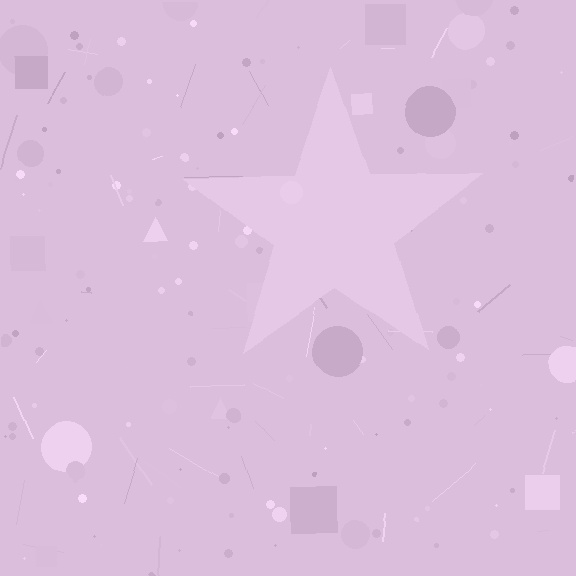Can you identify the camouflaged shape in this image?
The camouflaged shape is a star.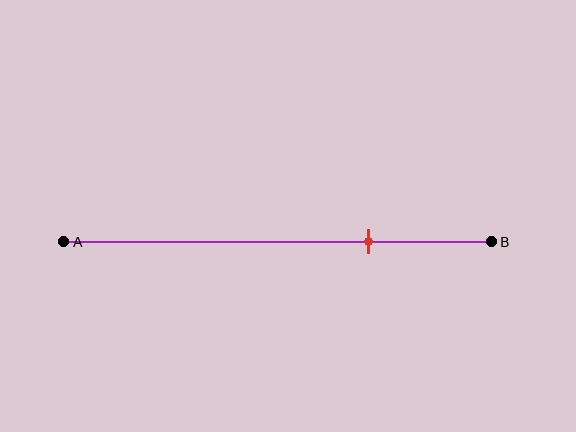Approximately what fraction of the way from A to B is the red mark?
The red mark is approximately 70% of the way from A to B.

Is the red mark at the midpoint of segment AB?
No, the mark is at about 70% from A, not at the 50% midpoint.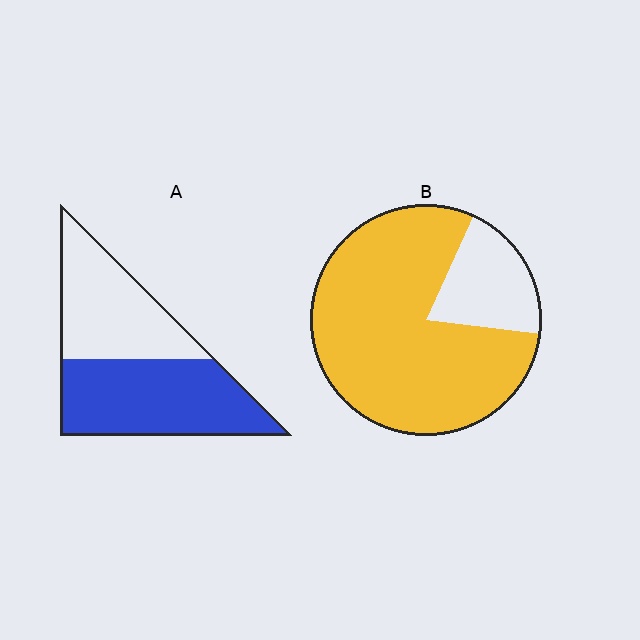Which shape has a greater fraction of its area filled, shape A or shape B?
Shape B.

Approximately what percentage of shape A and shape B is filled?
A is approximately 55% and B is approximately 80%.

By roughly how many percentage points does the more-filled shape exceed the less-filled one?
By roughly 25 percentage points (B over A).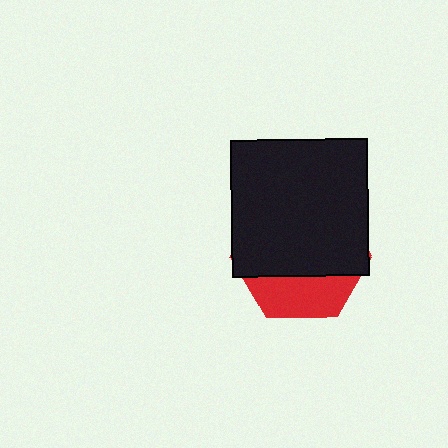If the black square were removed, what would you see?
You would see the complete red hexagon.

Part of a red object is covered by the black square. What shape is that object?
It is a hexagon.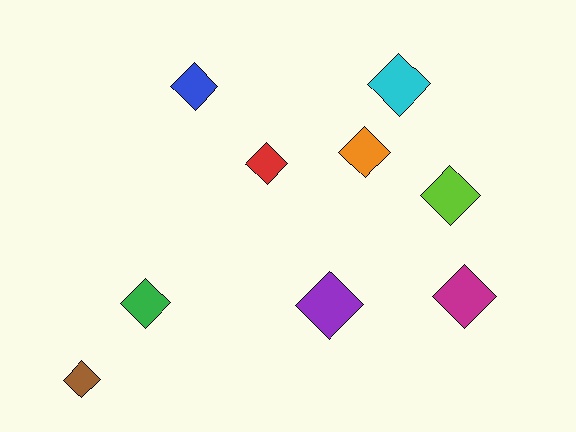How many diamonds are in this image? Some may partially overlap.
There are 9 diamonds.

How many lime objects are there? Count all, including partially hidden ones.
There is 1 lime object.